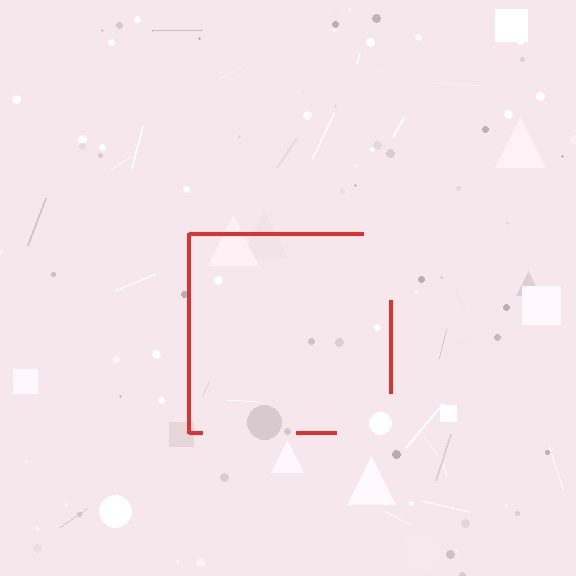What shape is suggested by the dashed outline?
The dashed outline suggests a square.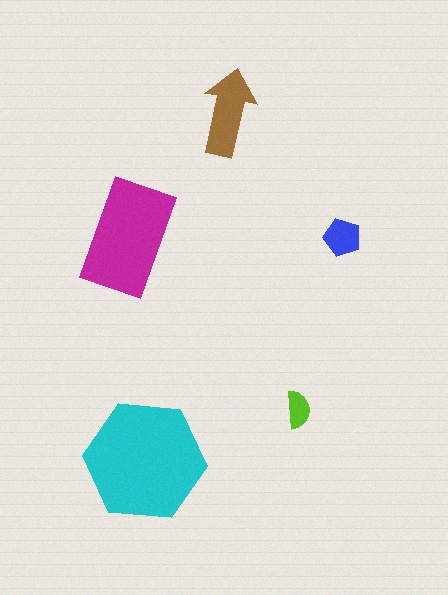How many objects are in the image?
There are 5 objects in the image.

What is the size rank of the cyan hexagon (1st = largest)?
1st.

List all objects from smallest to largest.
The lime semicircle, the blue pentagon, the brown arrow, the magenta rectangle, the cyan hexagon.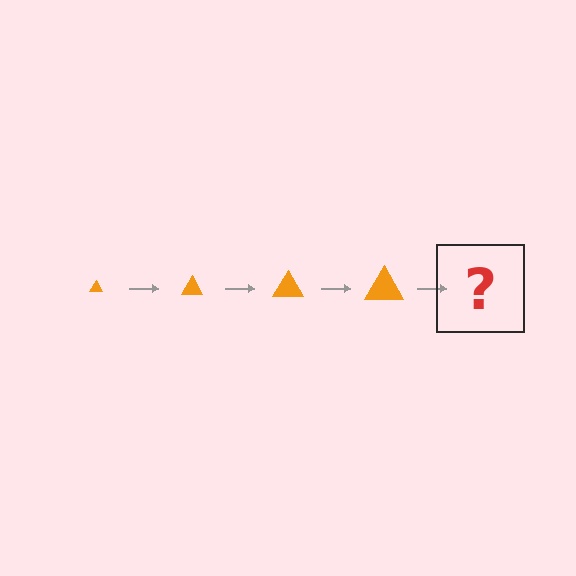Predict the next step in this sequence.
The next step is an orange triangle, larger than the previous one.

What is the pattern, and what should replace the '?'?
The pattern is that the triangle gets progressively larger each step. The '?' should be an orange triangle, larger than the previous one.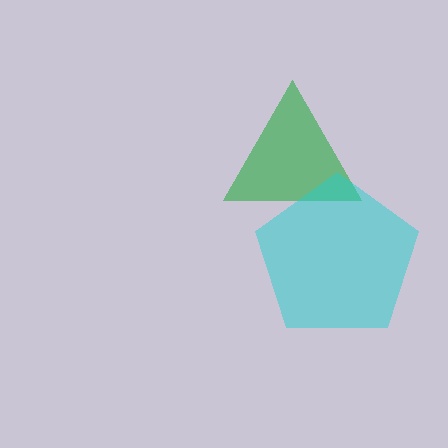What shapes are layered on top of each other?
The layered shapes are: a green triangle, a cyan pentagon.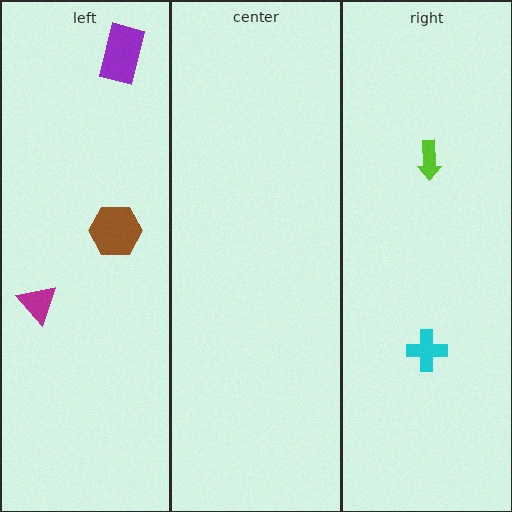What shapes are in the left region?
The magenta triangle, the brown hexagon, the purple rectangle.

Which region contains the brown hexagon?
The left region.